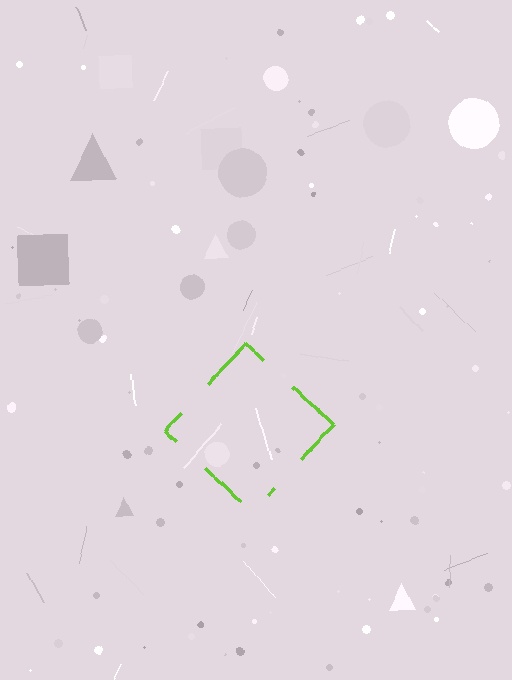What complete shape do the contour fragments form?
The contour fragments form a diamond.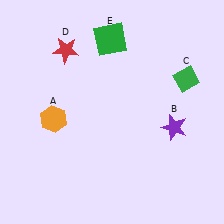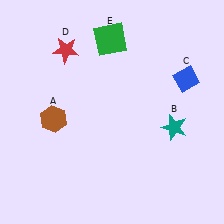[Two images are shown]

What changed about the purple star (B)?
In Image 1, B is purple. In Image 2, it changed to teal.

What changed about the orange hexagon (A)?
In Image 1, A is orange. In Image 2, it changed to brown.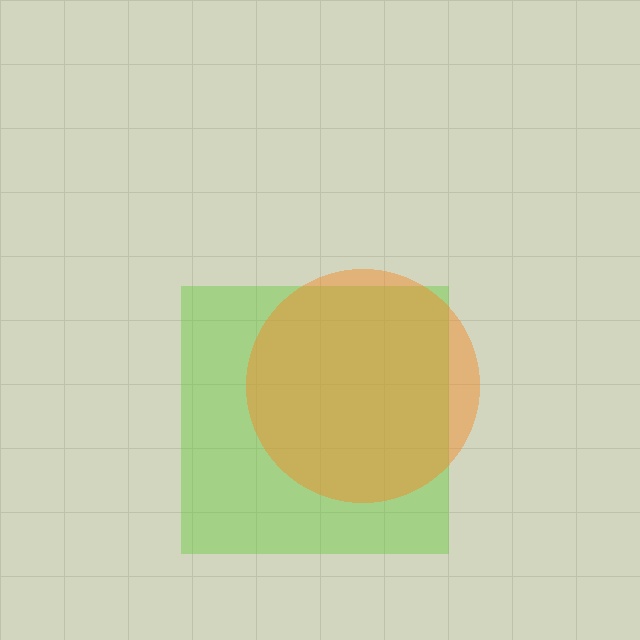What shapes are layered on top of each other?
The layered shapes are: a lime square, an orange circle.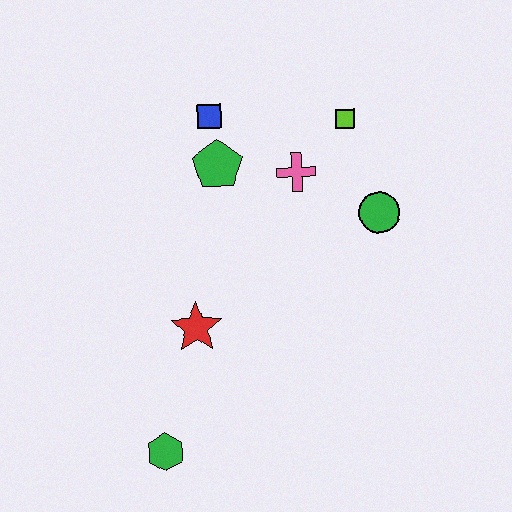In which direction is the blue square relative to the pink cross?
The blue square is to the left of the pink cross.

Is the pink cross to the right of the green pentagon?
Yes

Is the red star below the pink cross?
Yes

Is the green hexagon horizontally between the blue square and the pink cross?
No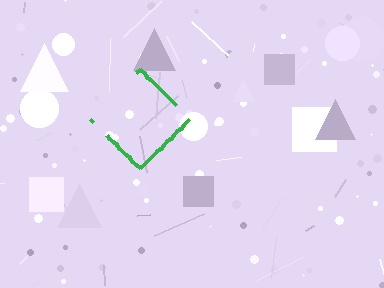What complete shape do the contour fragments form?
The contour fragments form a diamond.